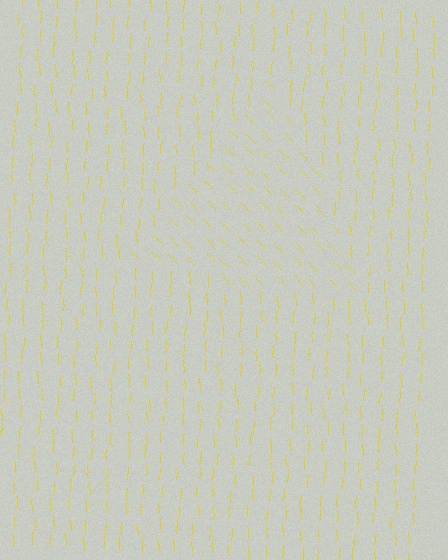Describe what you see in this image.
The image is filled with small yellow line segments. A triangle region in the image has lines oriented differently from the surrounding lines, creating a visible texture boundary.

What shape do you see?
I see a triangle.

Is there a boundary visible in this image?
Yes, there is a texture boundary formed by a change in line orientation.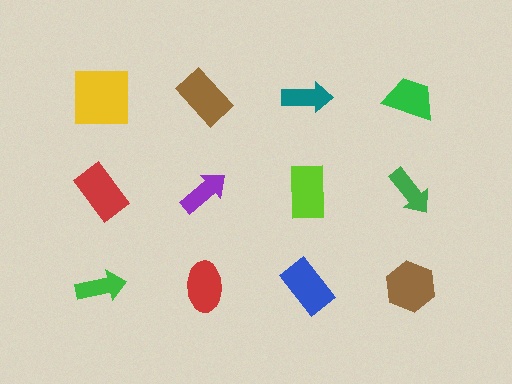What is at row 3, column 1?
A green arrow.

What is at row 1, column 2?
A brown rectangle.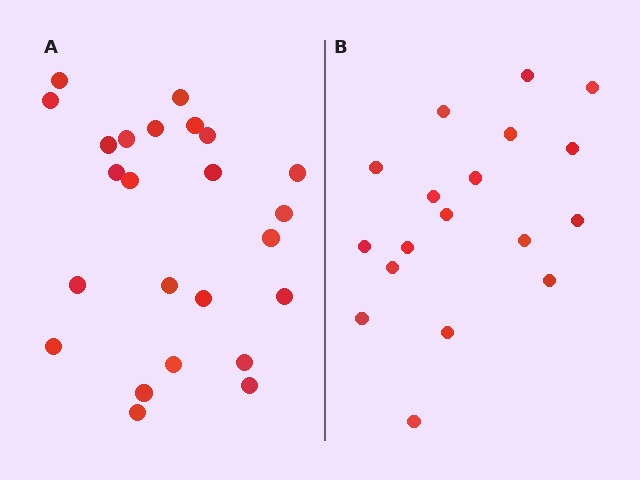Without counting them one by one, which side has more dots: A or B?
Region A (the left region) has more dots.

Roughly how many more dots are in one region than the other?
Region A has about 6 more dots than region B.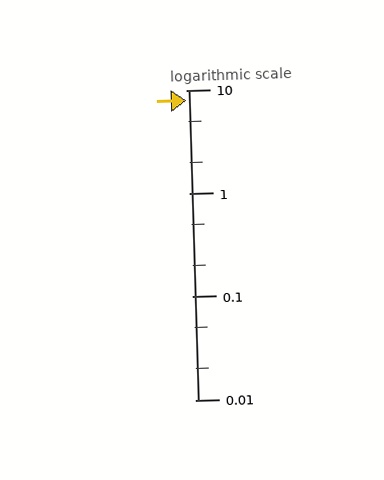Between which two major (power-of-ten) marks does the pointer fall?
The pointer is between 1 and 10.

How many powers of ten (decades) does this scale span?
The scale spans 3 decades, from 0.01 to 10.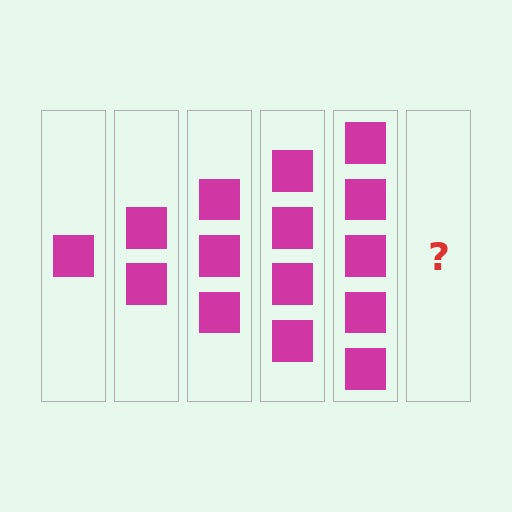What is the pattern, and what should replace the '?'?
The pattern is that each step adds one more square. The '?' should be 6 squares.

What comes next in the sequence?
The next element should be 6 squares.